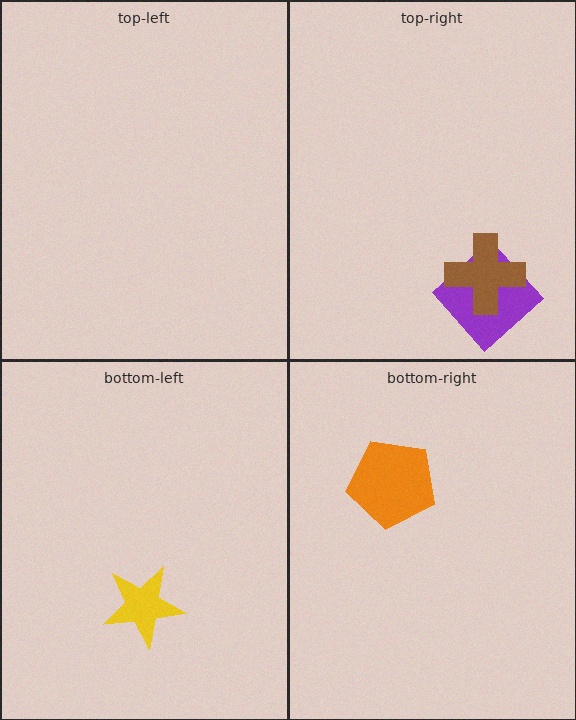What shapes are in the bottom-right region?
The orange pentagon.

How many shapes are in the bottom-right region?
1.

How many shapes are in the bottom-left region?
1.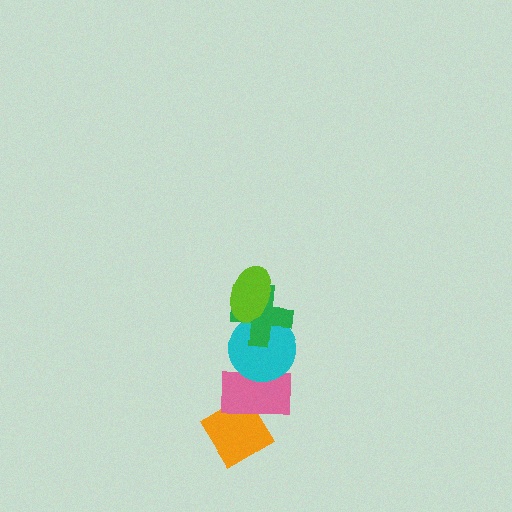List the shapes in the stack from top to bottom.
From top to bottom: the lime ellipse, the green cross, the cyan circle, the pink rectangle, the orange diamond.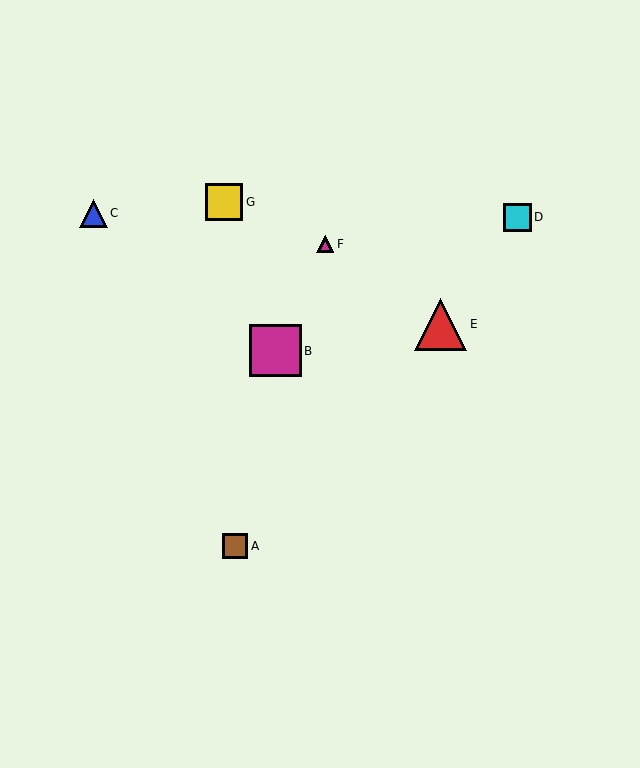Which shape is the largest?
The red triangle (labeled E) is the largest.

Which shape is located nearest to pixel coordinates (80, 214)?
The blue triangle (labeled C) at (94, 213) is nearest to that location.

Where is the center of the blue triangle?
The center of the blue triangle is at (94, 213).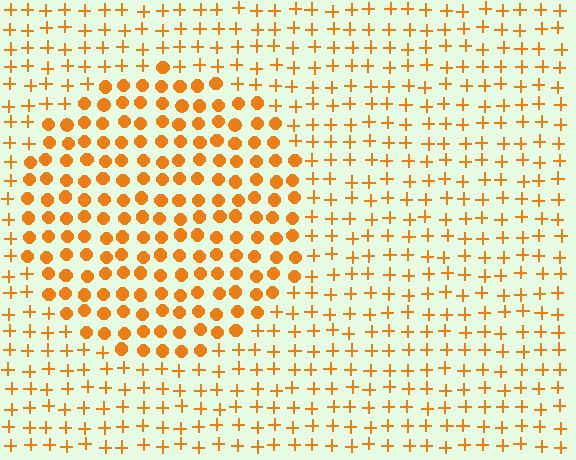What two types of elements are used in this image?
The image uses circles inside the circle region and plus signs outside it.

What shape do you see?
I see a circle.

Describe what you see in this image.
The image is filled with small orange elements arranged in a uniform grid. A circle-shaped region contains circles, while the surrounding area contains plus signs. The boundary is defined purely by the change in element shape.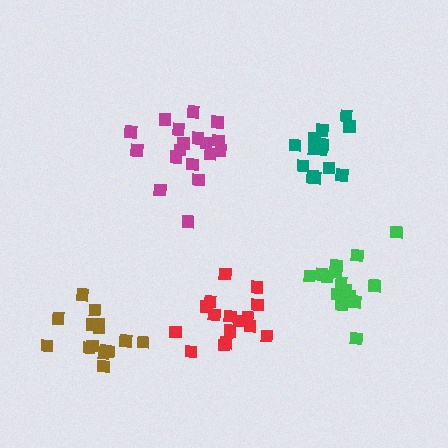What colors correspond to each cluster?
The clusters are colored: brown, teal, red, green, magenta.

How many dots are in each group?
Group 1: 15 dots, Group 2: 14 dots, Group 3: 16 dots, Group 4: 15 dots, Group 5: 18 dots (78 total).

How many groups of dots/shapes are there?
There are 5 groups.